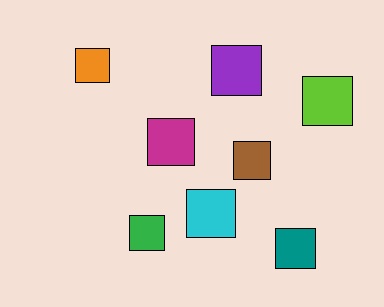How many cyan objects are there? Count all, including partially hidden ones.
There is 1 cyan object.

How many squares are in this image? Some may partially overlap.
There are 8 squares.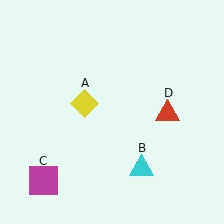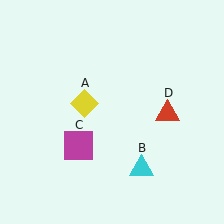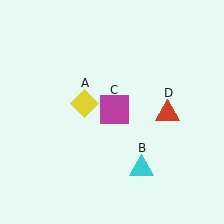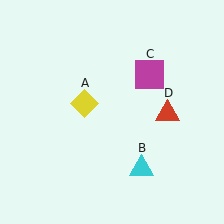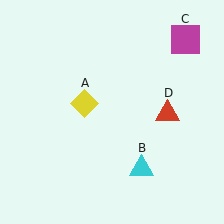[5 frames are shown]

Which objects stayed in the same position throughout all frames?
Yellow diamond (object A) and cyan triangle (object B) and red triangle (object D) remained stationary.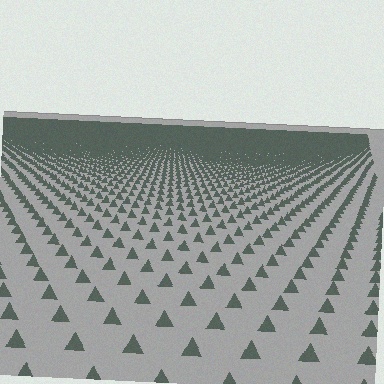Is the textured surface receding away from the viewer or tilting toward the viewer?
The surface is receding away from the viewer. Texture elements get smaller and denser toward the top.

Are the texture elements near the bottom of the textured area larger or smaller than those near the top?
Larger. Near the bottom, elements are closer to the viewer and appear at a bigger on-screen size.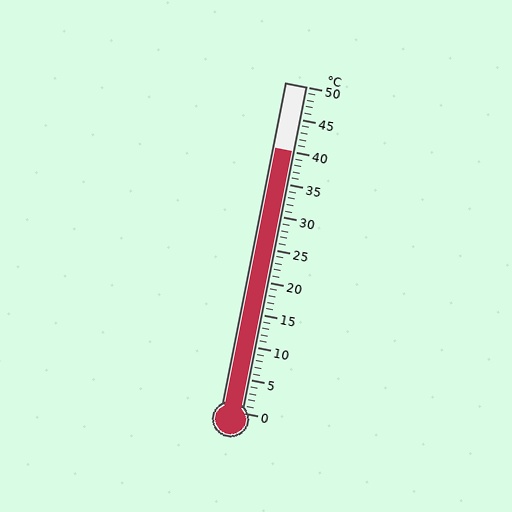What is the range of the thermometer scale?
The thermometer scale ranges from 0°C to 50°C.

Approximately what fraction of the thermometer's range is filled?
The thermometer is filled to approximately 80% of its range.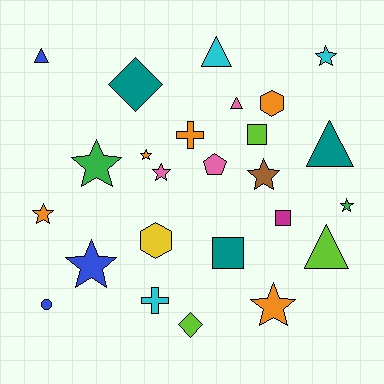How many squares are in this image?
There are 3 squares.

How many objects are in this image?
There are 25 objects.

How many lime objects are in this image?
There are 3 lime objects.